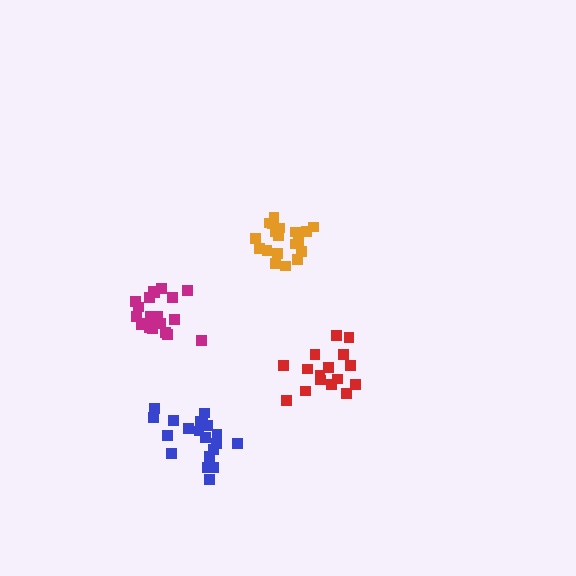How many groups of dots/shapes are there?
There are 4 groups.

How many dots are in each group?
Group 1: 16 dots, Group 2: 19 dots, Group 3: 20 dots, Group 4: 21 dots (76 total).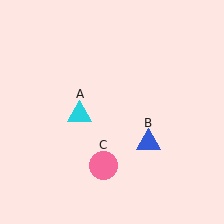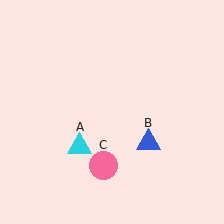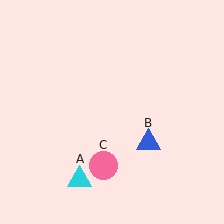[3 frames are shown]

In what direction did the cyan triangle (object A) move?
The cyan triangle (object A) moved down.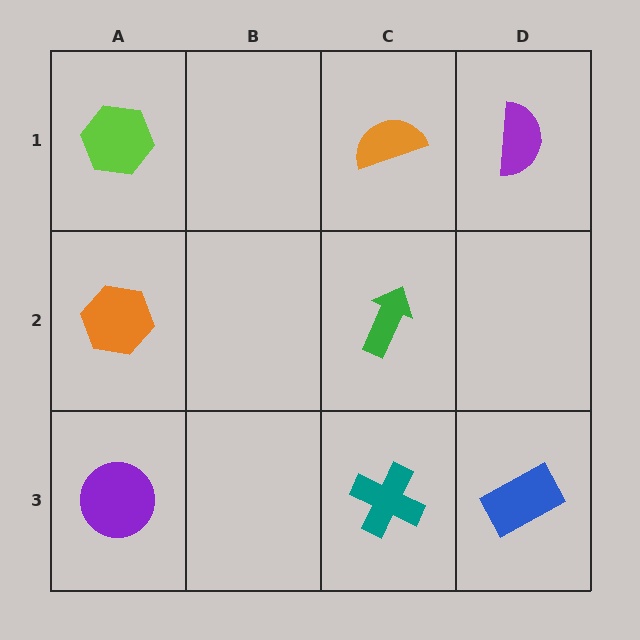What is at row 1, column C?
An orange semicircle.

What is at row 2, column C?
A green arrow.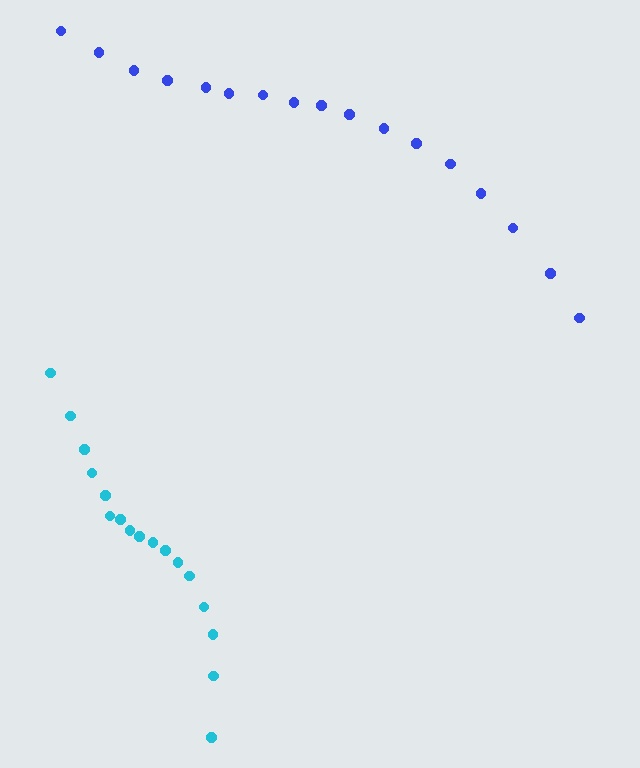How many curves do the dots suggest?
There are 2 distinct paths.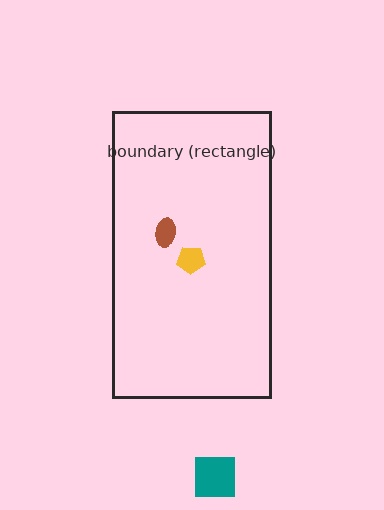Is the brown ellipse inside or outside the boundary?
Inside.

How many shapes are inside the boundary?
2 inside, 1 outside.